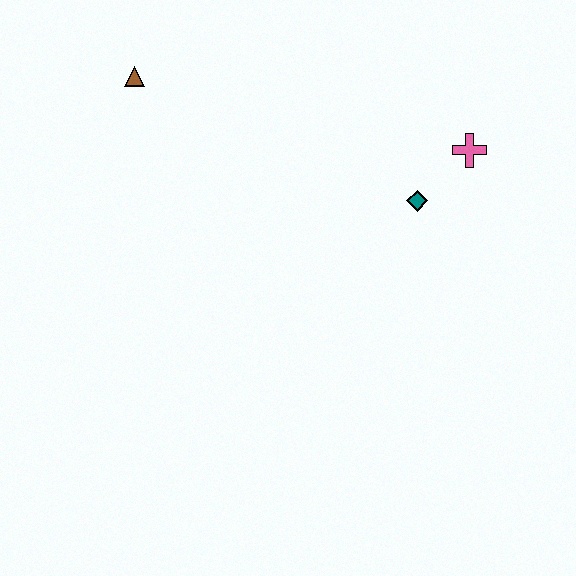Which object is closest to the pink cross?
The teal diamond is closest to the pink cross.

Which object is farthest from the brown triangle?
The pink cross is farthest from the brown triangle.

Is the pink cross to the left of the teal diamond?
No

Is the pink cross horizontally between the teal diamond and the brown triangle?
No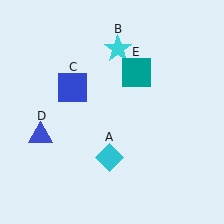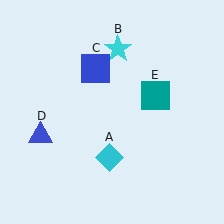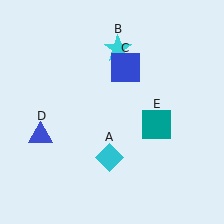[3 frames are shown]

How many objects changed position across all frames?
2 objects changed position: blue square (object C), teal square (object E).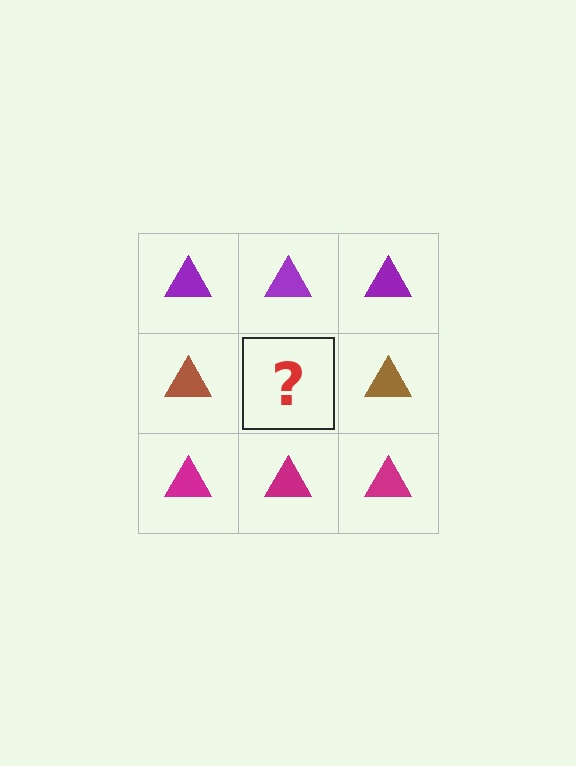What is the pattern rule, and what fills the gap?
The rule is that each row has a consistent color. The gap should be filled with a brown triangle.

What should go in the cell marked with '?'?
The missing cell should contain a brown triangle.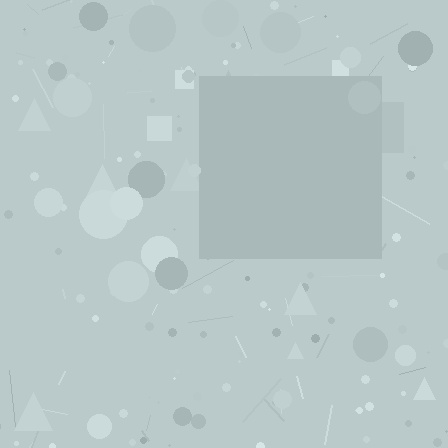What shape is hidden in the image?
A square is hidden in the image.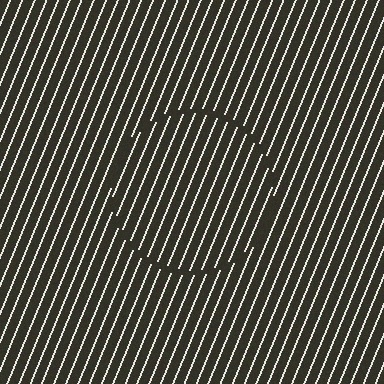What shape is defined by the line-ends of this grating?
An illusory circle. The interior of the shape contains the same grating, shifted by half a period — the contour is defined by the phase discontinuity where line-ends from the inner and outer gratings abut.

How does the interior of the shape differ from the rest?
The interior of the shape contains the same grating, shifted by half a period — the contour is defined by the phase discontinuity where line-ends from the inner and outer gratings abut.